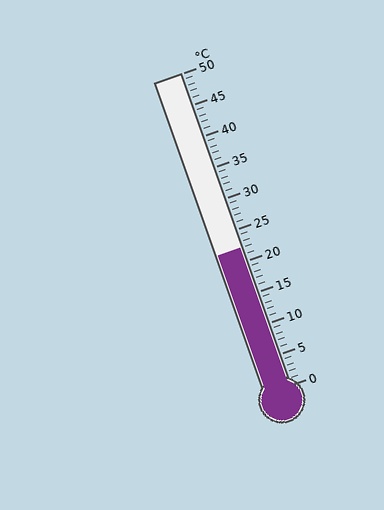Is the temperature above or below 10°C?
The temperature is above 10°C.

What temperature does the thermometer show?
The thermometer shows approximately 22°C.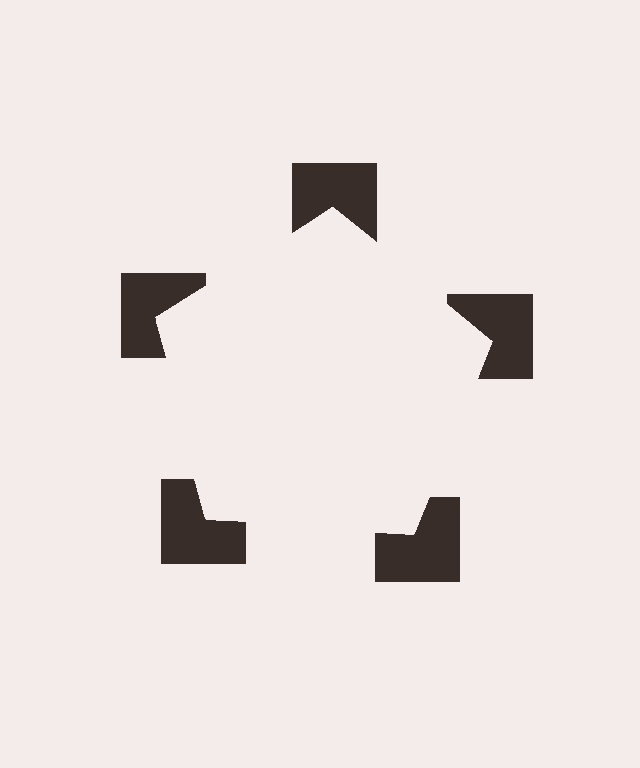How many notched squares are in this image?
There are 5 — one at each vertex of the illusory pentagon.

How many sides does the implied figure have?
5 sides.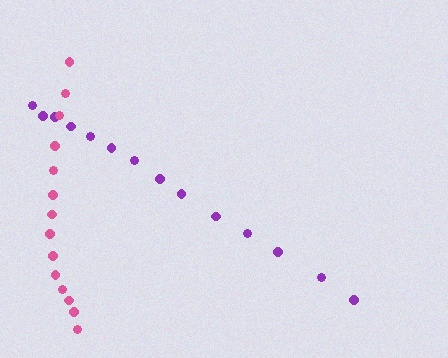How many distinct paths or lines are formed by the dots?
There are 2 distinct paths.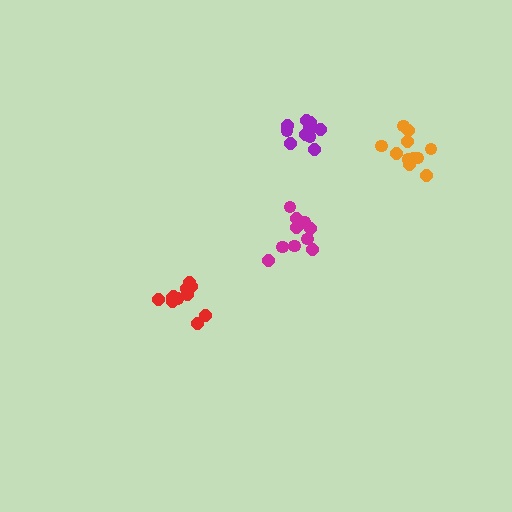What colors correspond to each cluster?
The clusters are colored: red, magenta, purple, orange.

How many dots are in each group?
Group 1: 11 dots, Group 2: 10 dots, Group 3: 10 dots, Group 4: 12 dots (43 total).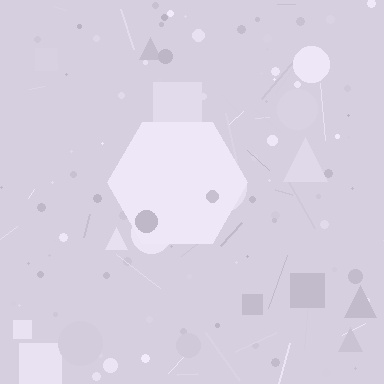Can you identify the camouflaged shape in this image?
The camouflaged shape is a hexagon.